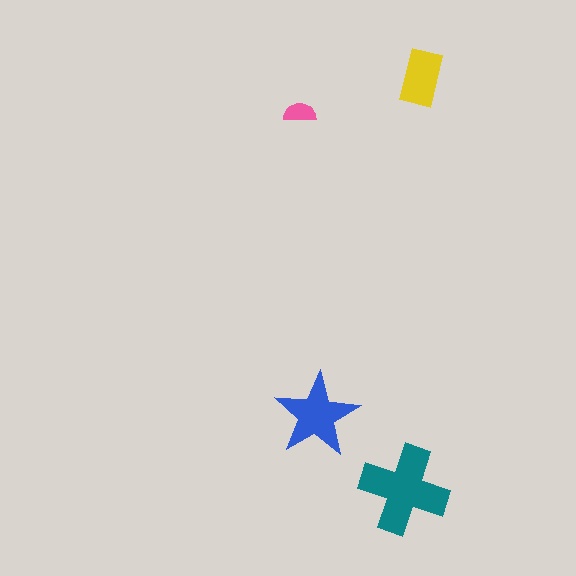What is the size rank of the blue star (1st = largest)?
2nd.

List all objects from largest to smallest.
The teal cross, the blue star, the yellow rectangle, the pink semicircle.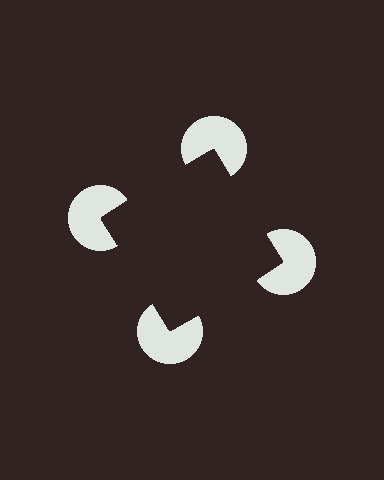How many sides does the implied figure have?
4 sides.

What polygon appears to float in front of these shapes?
An illusory square — its edges are inferred from the aligned wedge cuts in the pac-man discs, not physically drawn.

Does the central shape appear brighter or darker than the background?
It typically appears slightly darker than the background, even though no actual brightness change is drawn.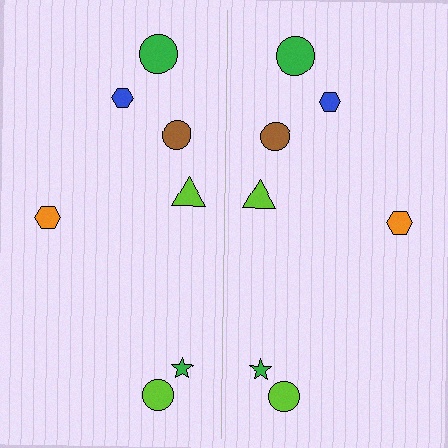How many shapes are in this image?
There are 14 shapes in this image.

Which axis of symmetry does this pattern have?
The pattern has a vertical axis of symmetry running through the center of the image.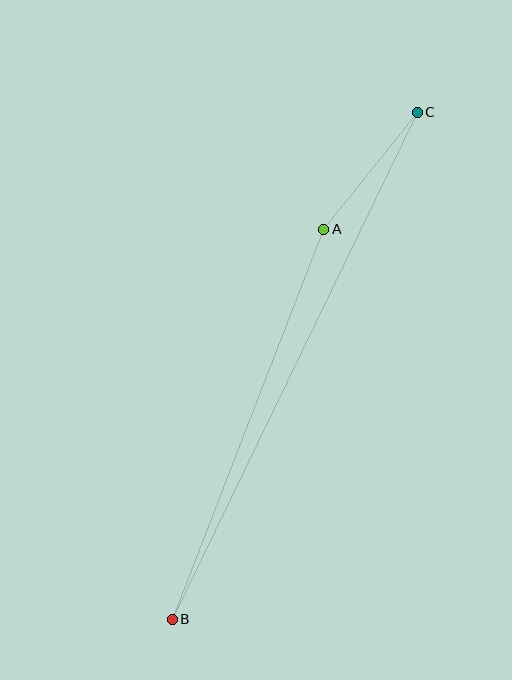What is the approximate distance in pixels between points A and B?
The distance between A and B is approximately 418 pixels.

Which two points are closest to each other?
Points A and C are closest to each other.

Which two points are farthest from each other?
Points B and C are farthest from each other.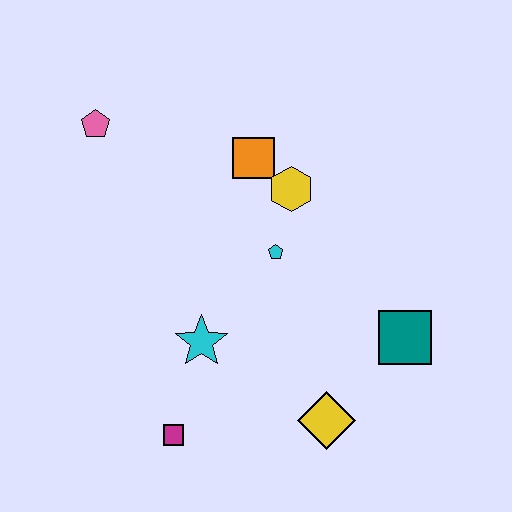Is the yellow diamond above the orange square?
No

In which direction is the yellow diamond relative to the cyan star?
The yellow diamond is to the right of the cyan star.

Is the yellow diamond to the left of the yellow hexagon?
No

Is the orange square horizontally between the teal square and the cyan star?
Yes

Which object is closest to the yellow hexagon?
The orange square is closest to the yellow hexagon.